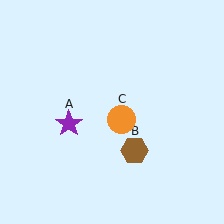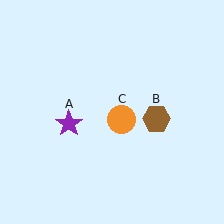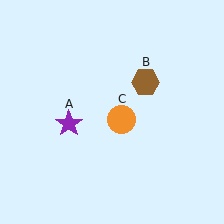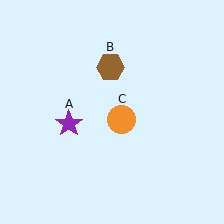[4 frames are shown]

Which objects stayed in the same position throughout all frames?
Purple star (object A) and orange circle (object C) remained stationary.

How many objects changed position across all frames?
1 object changed position: brown hexagon (object B).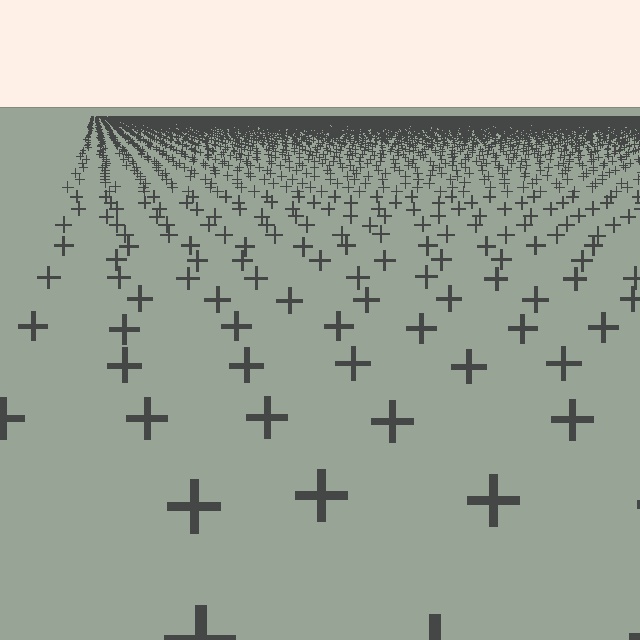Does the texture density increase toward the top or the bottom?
Density increases toward the top.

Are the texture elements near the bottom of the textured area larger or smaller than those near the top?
Larger. Near the bottom, elements are closer to the viewer and appear at a bigger on-screen size.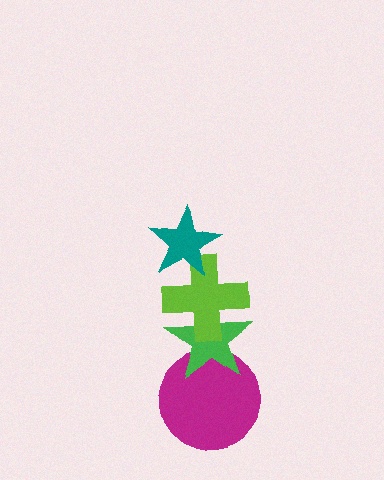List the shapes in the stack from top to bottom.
From top to bottom: the teal star, the lime cross, the green star, the magenta circle.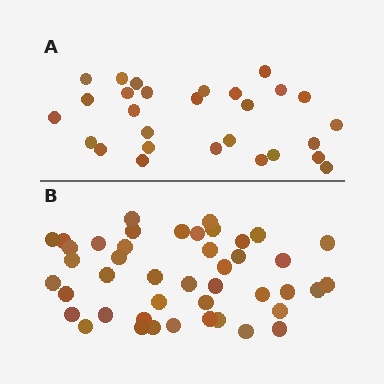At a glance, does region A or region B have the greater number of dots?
Region B (the bottom region) has more dots.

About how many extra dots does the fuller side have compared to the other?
Region B has approximately 15 more dots than region A.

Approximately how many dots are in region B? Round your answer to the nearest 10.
About 40 dots. (The exact count is 44, which rounds to 40.)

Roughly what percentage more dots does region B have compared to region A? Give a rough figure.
About 55% more.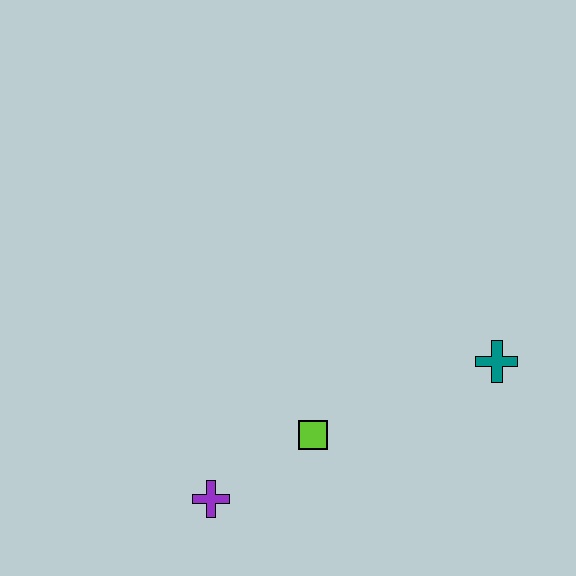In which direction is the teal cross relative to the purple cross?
The teal cross is to the right of the purple cross.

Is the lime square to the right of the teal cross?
No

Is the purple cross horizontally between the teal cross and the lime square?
No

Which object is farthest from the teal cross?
The purple cross is farthest from the teal cross.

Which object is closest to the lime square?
The purple cross is closest to the lime square.